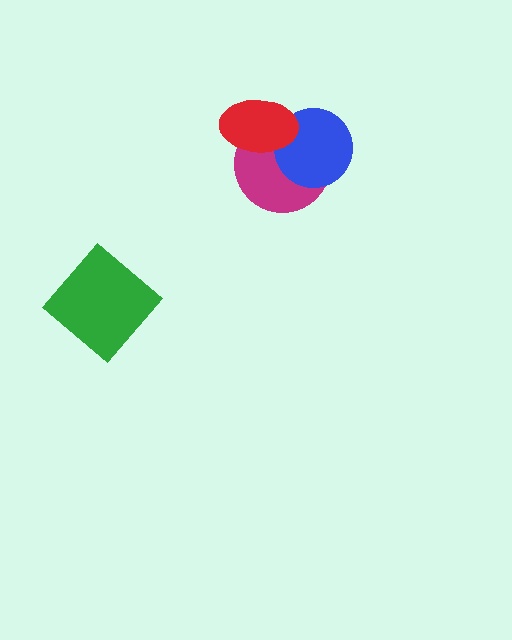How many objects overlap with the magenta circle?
2 objects overlap with the magenta circle.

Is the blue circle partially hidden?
Yes, it is partially covered by another shape.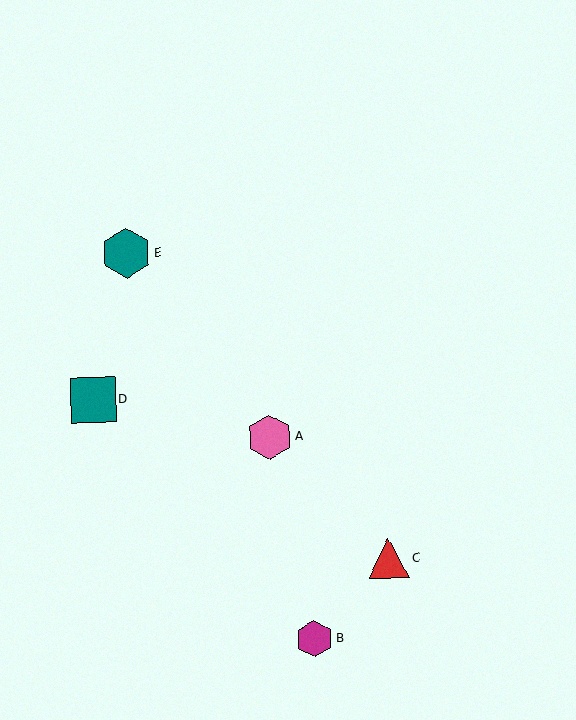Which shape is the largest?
The teal hexagon (labeled E) is the largest.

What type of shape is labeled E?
Shape E is a teal hexagon.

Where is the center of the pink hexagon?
The center of the pink hexagon is at (270, 437).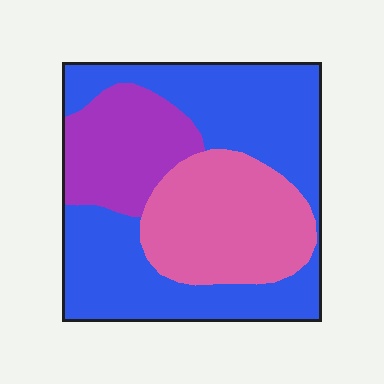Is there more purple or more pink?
Pink.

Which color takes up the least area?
Purple, at roughly 20%.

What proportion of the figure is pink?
Pink covers roughly 30% of the figure.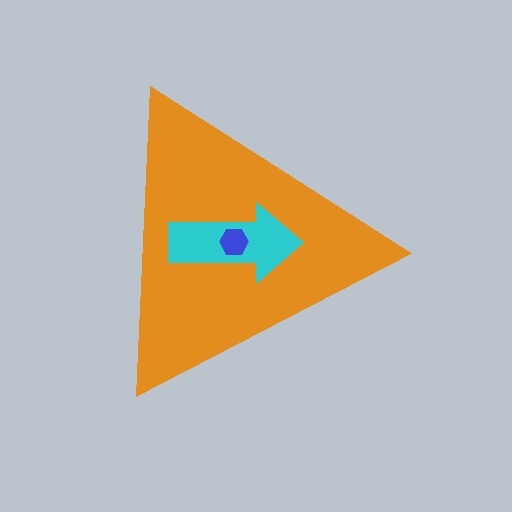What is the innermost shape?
The blue hexagon.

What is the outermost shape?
The orange triangle.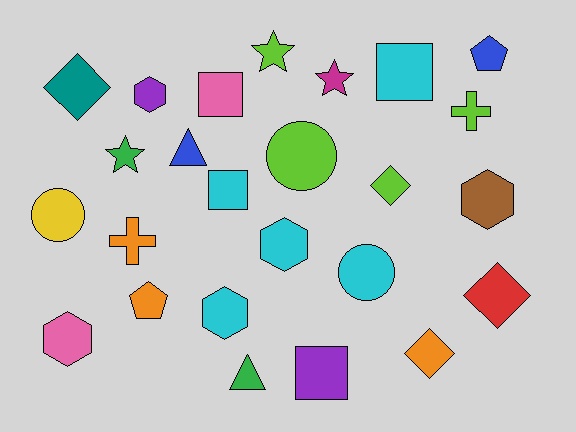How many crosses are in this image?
There are 2 crosses.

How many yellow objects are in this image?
There is 1 yellow object.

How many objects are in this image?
There are 25 objects.